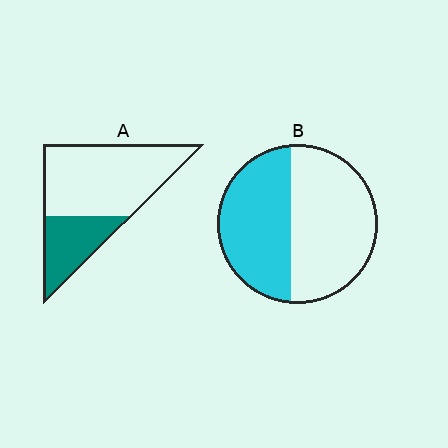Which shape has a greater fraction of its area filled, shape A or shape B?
Shape B.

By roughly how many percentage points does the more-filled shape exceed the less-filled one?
By roughly 15 percentage points (B over A).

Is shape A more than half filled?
No.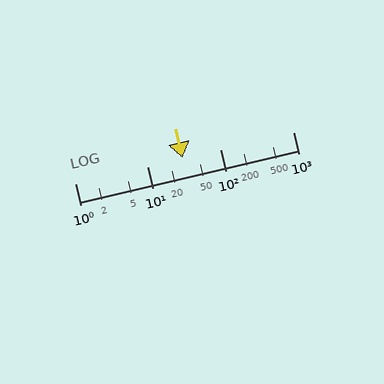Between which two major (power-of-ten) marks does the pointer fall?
The pointer is between 10 and 100.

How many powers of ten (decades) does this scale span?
The scale spans 3 decades, from 1 to 1000.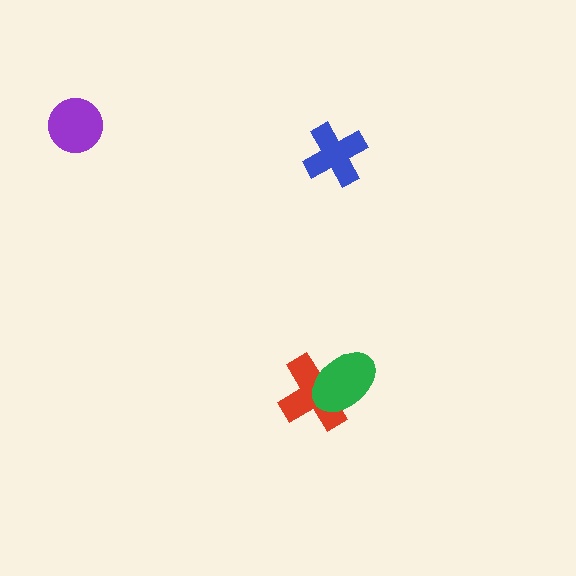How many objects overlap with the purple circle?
0 objects overlap with the purple circle.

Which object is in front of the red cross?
The green ellipse is in front of the red cross.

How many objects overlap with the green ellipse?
1 object overlaps with the green ellipse.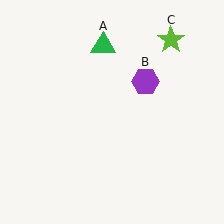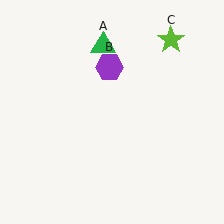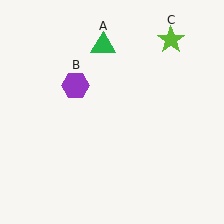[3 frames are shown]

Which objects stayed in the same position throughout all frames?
Green triangle (object A) and lime star (object C) remained stationary.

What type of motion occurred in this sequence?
The purple hexagon (object B) rotated counterclockwise around the center of the scene.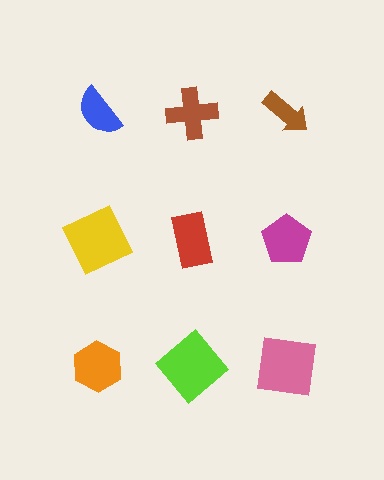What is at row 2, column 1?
A yellow square.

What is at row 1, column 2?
A brown cross.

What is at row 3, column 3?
A pink square.